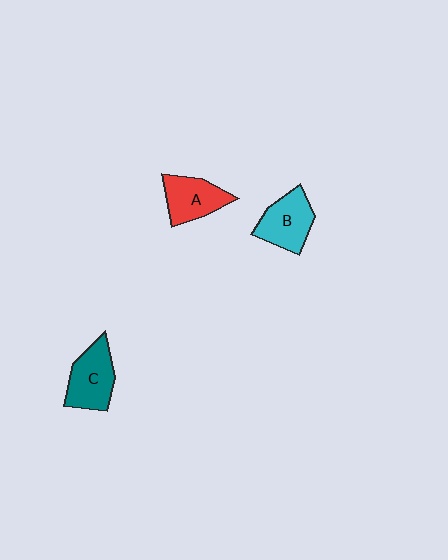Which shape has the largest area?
Shape C (teal).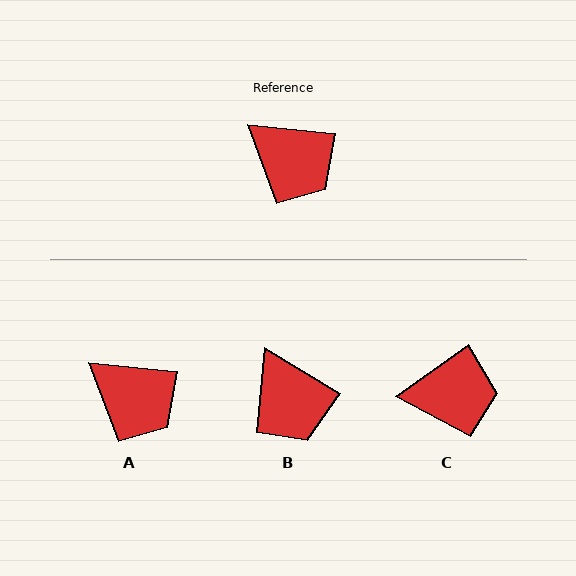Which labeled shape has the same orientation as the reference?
A.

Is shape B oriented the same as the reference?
No, it is off by about 26 degrees.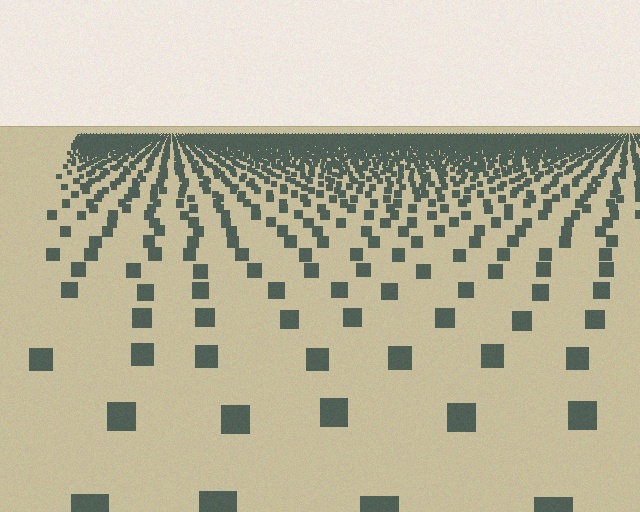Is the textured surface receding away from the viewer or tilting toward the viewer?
The surface is receding away from the viewer. Texture elements get smaller and denser toward the top.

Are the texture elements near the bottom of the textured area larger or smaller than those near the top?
Larger. Near the bottom, elements are closer to the viewer and appear at a bigger on-screen size.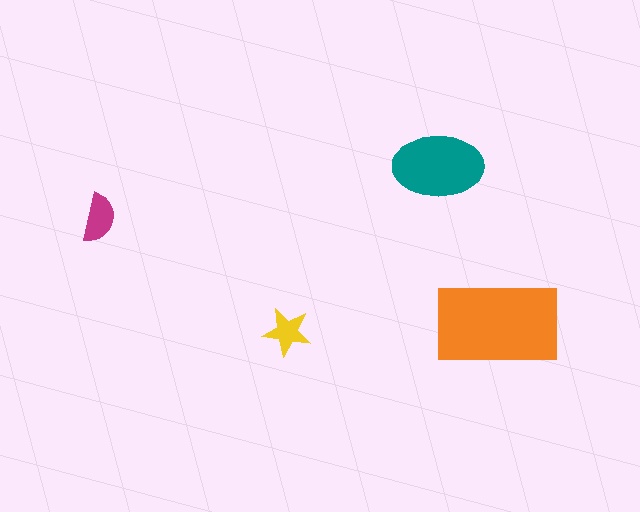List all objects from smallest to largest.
The yellow star, the magenta semicircle, the teal ellipse, the orange rectangle.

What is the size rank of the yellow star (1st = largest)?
4th.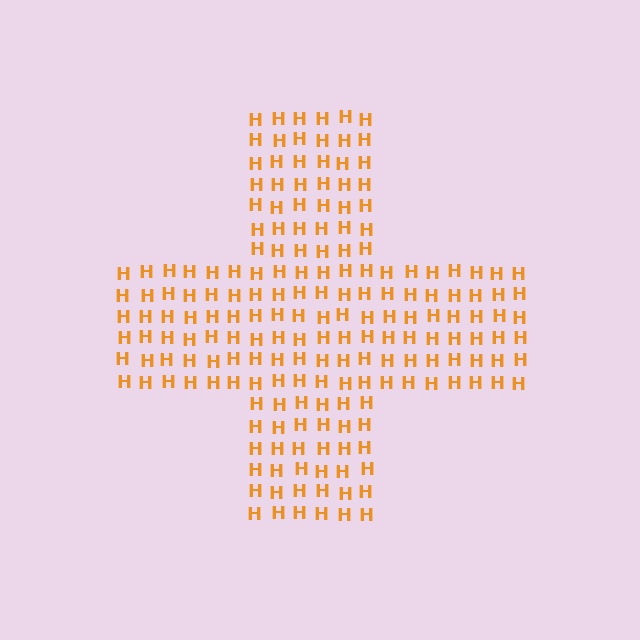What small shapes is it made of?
It is made of small letter H's.